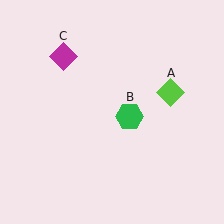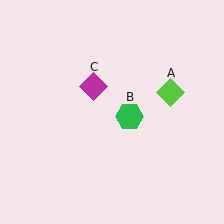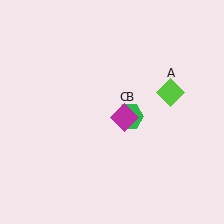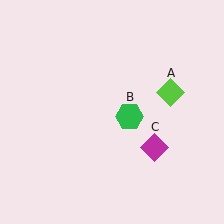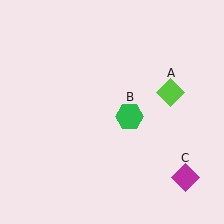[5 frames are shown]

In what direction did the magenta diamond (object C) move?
The magenta diamond (object C) moved down and to the right.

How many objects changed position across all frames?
1 object changed position: magenta diamond (object C).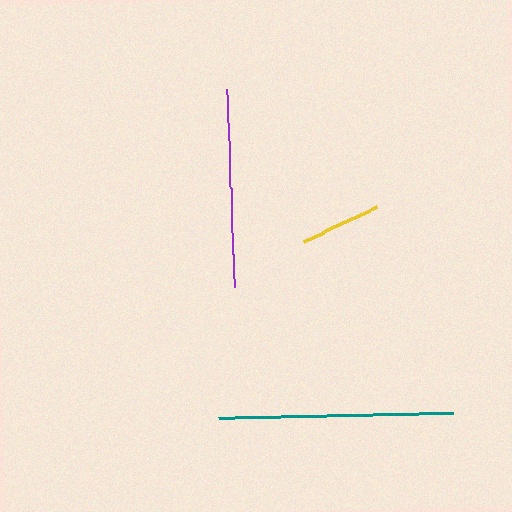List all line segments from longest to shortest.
From longest to shortest: teal, purple, yellow.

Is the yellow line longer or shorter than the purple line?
The purple line is longer than the yellow line.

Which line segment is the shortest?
The yellow line is the shortest at approximately 81 pixels.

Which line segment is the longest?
The teal line is the longest at approximately 236 pixels.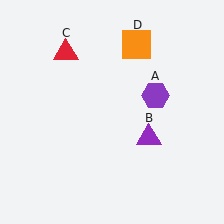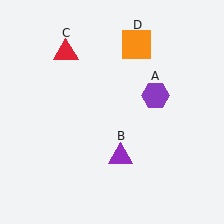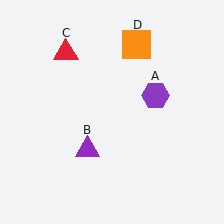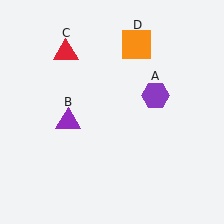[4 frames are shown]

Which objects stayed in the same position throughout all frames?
Purple hexagon (object A) and red triangle (object C) and orange square (object D) remained stationary.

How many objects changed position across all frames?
1 object changed position: purple triangle (object B).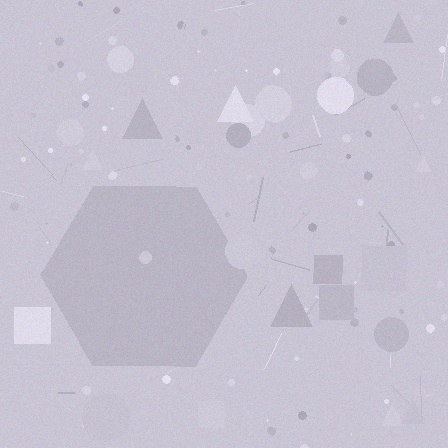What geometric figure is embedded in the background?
A hexagon is embedded in the background.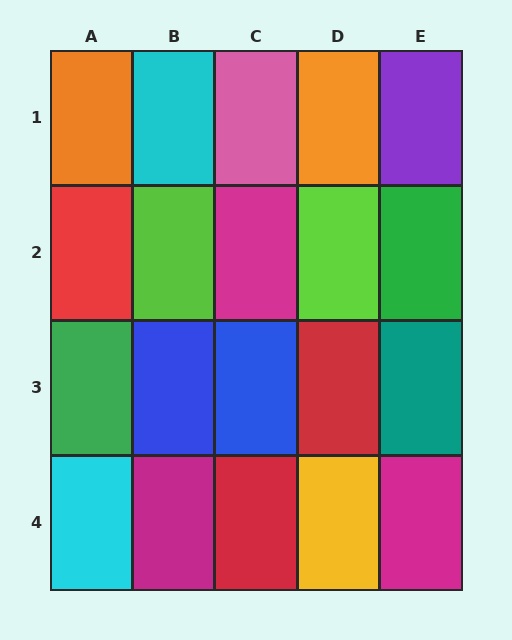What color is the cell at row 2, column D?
Lime.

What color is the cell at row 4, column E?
Magenta.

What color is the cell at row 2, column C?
Magenta.